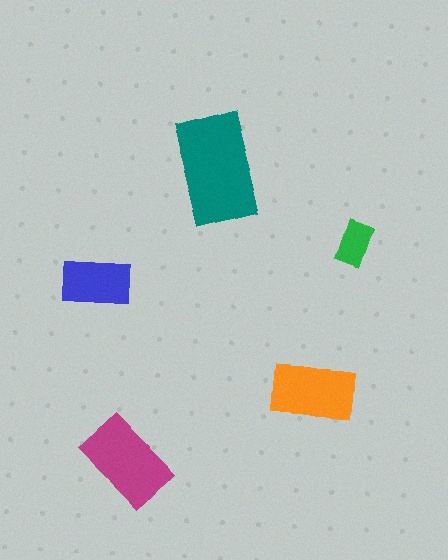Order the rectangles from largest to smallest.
the teal one, the magenta one, the orange one, the blue one, the green one.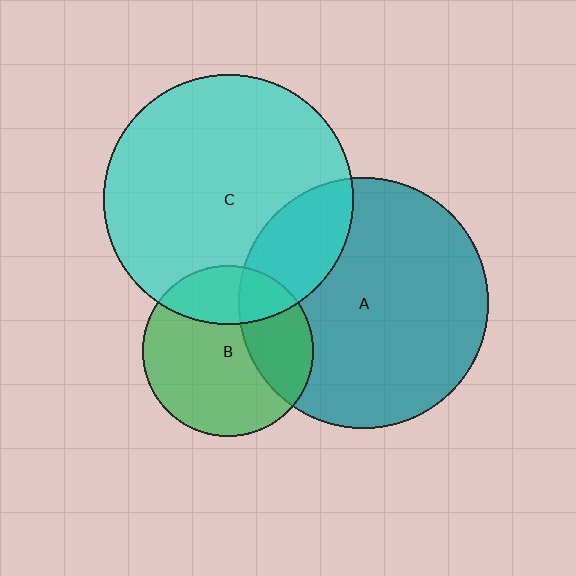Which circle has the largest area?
Circle A (teal).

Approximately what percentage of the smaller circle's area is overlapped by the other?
Approximately 25%.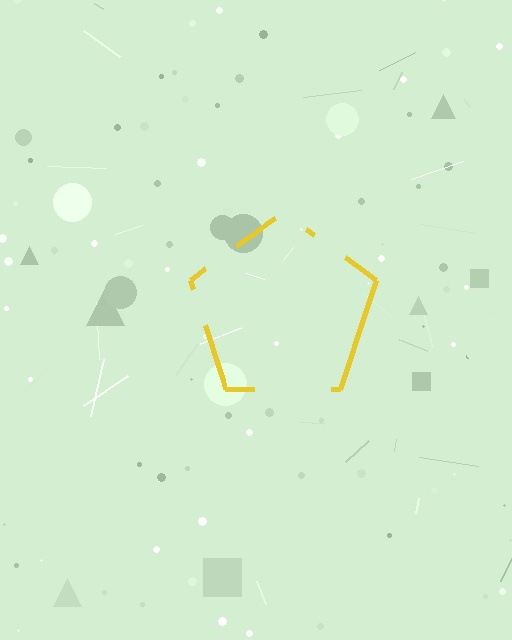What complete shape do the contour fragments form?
The contour fragments form a pentagon.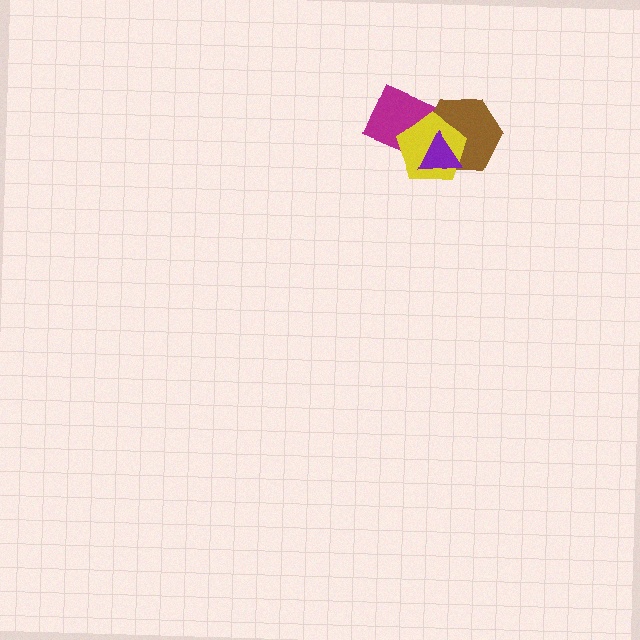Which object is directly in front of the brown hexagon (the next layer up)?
The yellow pentagon is directly in front of the brown hexagon.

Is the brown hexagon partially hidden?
Yes, it is partially covered by another shape.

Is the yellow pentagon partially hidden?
Yes, it is partially covered by another shape.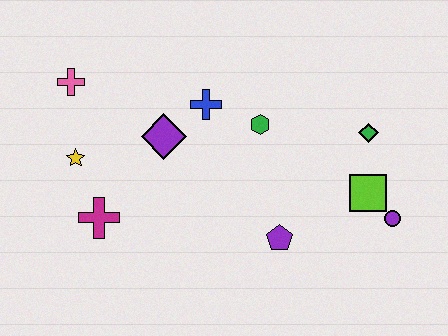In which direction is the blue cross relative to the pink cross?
The blue cross is to the right of the pink cross.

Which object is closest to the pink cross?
The yellow star is closest to the pink cross.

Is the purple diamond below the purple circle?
No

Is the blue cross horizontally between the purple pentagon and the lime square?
No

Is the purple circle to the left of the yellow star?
No